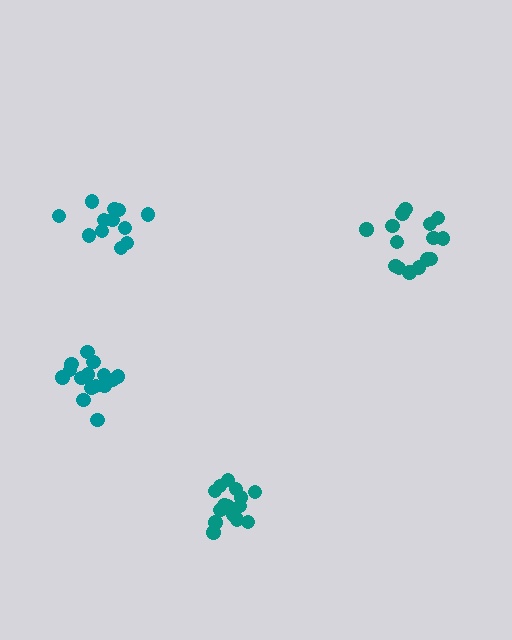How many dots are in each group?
Group 1: 15 dots, Group 2: 15 dots, Group 3: 16 dots, Group 4: 12 dots (58 total).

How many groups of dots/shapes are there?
There are 4 groups.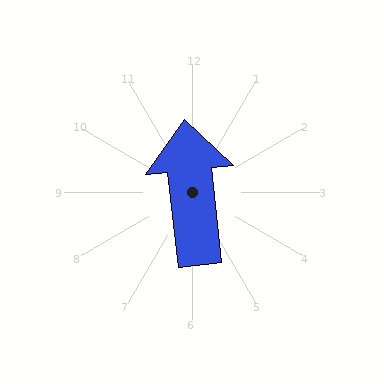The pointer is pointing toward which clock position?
Roughly 12 o'clock.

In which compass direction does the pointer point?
North.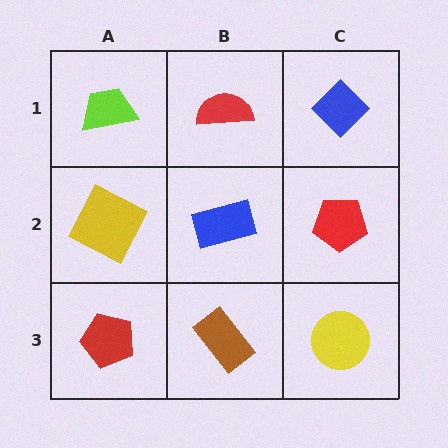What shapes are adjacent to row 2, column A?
A lime trapezoid (row 1, column A), a red pentagon (row 3, column A), a blue rectangle (row 2, column B).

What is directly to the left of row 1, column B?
A lime trapezoid.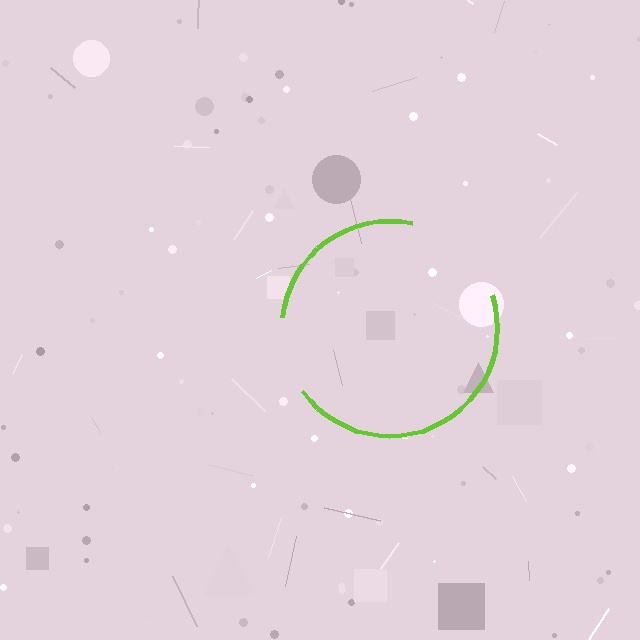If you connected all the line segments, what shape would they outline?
They would outline a circle.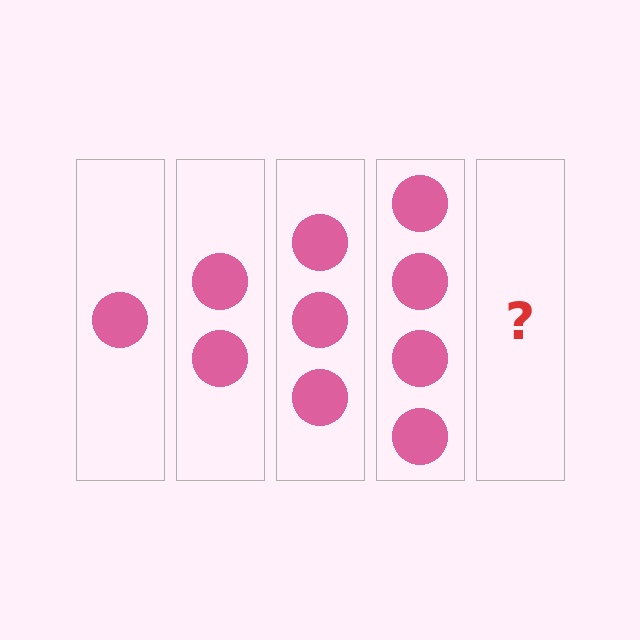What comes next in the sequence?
The next element should be 5 circles.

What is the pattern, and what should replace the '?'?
The pattern is that each step adds one more circle. The '?' should be 5 circles.